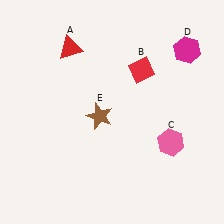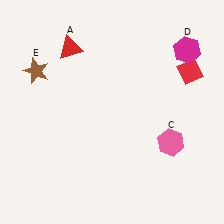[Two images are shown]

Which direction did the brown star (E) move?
The brown star (E) moved left.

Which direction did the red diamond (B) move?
The red diamond (B) moved right.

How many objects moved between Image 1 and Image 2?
2 objects moved between the two images.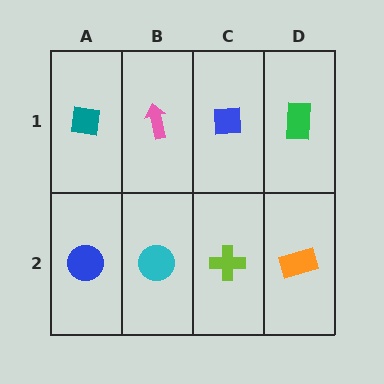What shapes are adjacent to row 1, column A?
A blue circle (row 2, column A), a pink arrow (row 1, column B).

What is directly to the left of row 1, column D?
A blue square.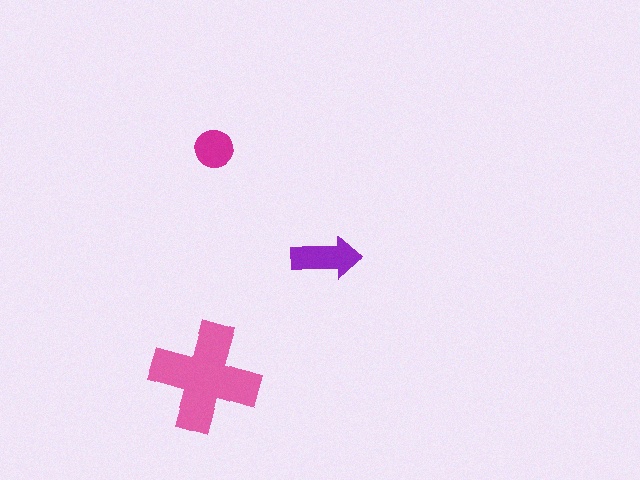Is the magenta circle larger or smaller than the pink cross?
Smaller.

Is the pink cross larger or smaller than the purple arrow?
Larger.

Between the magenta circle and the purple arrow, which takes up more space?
The purple arrow.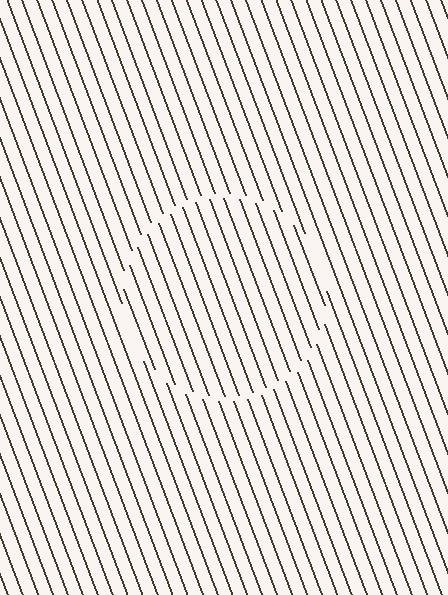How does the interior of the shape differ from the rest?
The interior of the shape contains the same grating, shifted by half a period — the contour is defined by the phase discontinuity where line-ends from the inner and outer gratings abut.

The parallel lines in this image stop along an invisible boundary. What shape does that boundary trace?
An illusory circle. The interior of the shape contains the same grating, shifted by half a period — the contour is defined by the phase discontinuity where line-ends from the inner and outer gratings abut.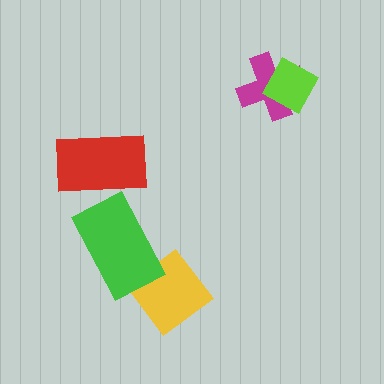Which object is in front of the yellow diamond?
The green rectangle is in front of the yellow diamond.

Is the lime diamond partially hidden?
No, no other shape covers it.